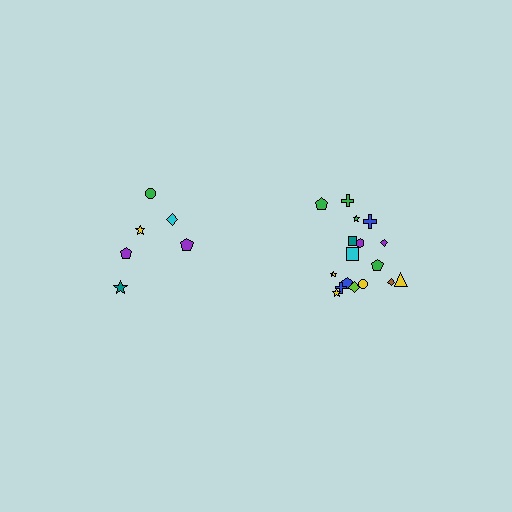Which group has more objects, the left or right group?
The right group.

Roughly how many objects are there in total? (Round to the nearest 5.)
Roughly 25 objects in total.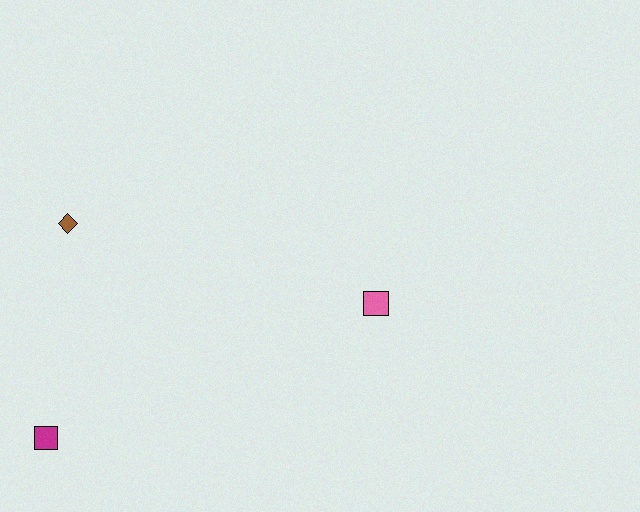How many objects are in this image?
There are 3 objects.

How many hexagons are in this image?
There are no hexagons.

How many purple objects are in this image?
There are no purple objects.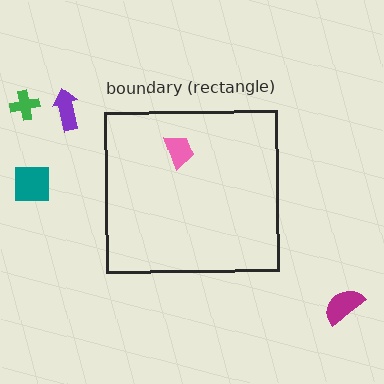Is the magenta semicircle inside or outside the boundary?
Outside.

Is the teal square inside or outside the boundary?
Outside.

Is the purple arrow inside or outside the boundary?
Outside.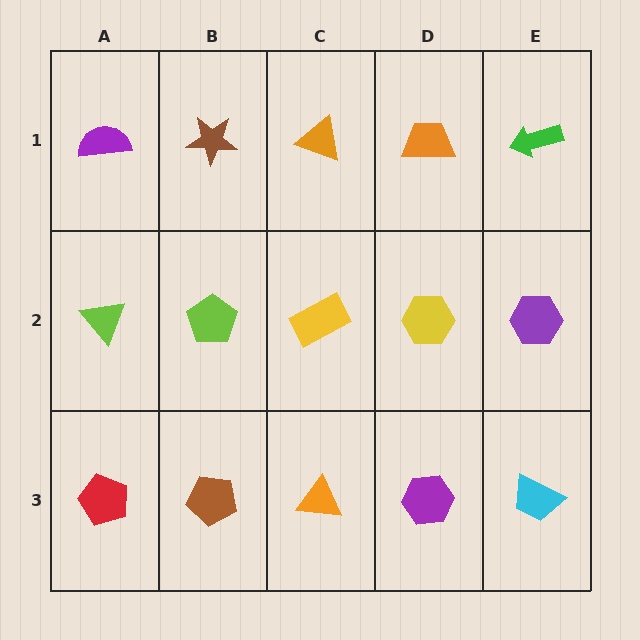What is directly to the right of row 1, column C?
An orange trapezoid.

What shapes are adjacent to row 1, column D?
A yellow hexagon (row 2, column D), an orange triangle (row 1, column C), a green arrow (row 1, column E).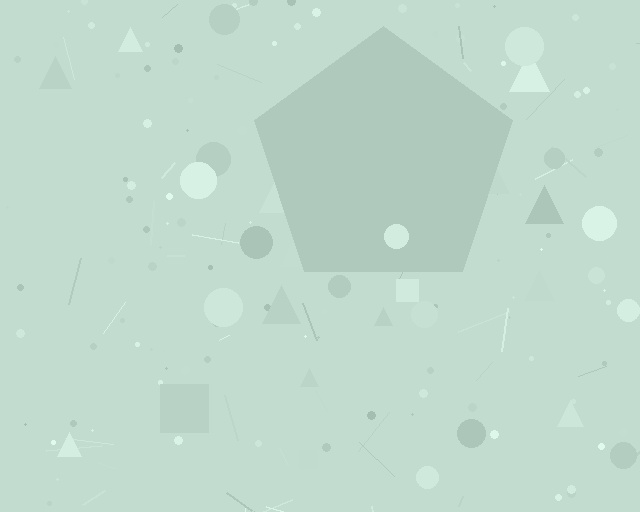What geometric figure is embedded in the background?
A pentagon is embedded in the background.